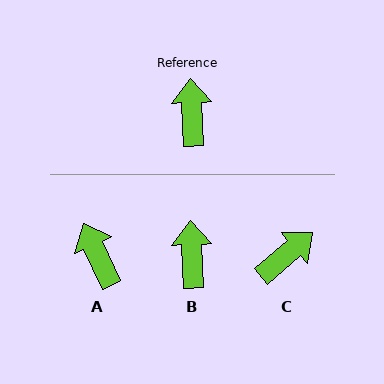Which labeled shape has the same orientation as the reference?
B.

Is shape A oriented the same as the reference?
No, it is off by about 23 degrees.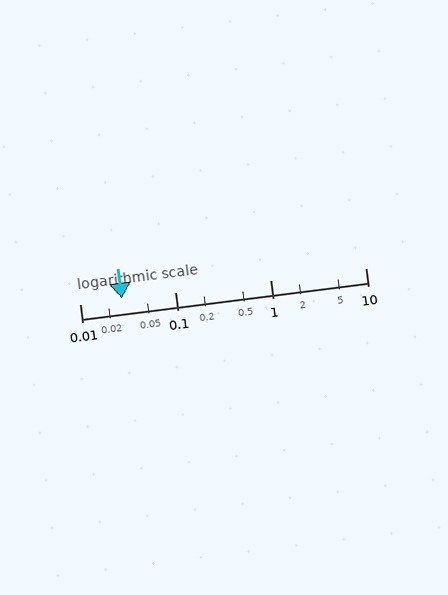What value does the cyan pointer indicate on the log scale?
The pointer indicates approximately 0.028.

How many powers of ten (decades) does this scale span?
The scale spans 3 decades, from 0.01 to 10.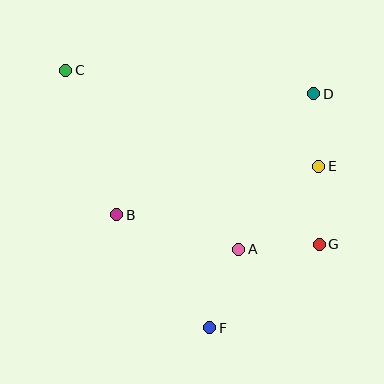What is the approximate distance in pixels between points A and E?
The distance between A and E is approximately 115 pixels.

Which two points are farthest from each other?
Points C and G are farthest from each other.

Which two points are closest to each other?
Points D and E are closest to each other.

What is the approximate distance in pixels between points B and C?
The distance between B and C is approximately 154 pixels.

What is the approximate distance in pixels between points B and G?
The distance between B and G is approximately 204 pixels.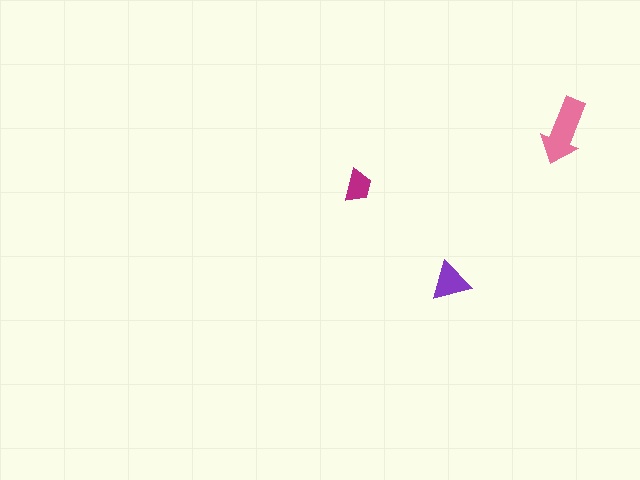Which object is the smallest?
The magenta trapezoid.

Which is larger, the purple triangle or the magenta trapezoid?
The purple triangle.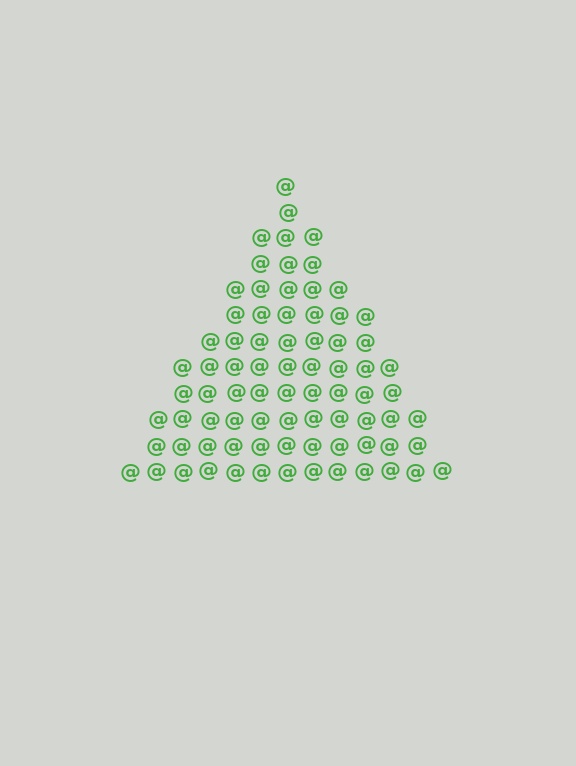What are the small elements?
The small elements are at signs.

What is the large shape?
The large shape is a triangle.